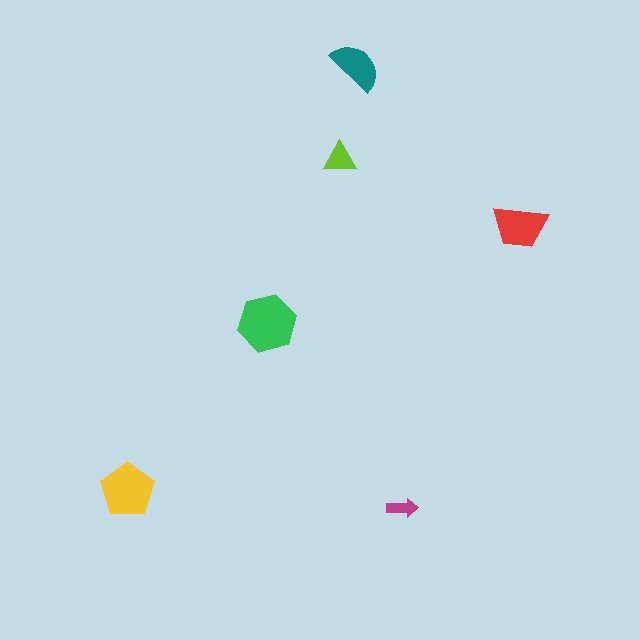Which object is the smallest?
The magenta arrow.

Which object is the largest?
The green hexagon.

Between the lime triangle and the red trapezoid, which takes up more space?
The red trapezoid.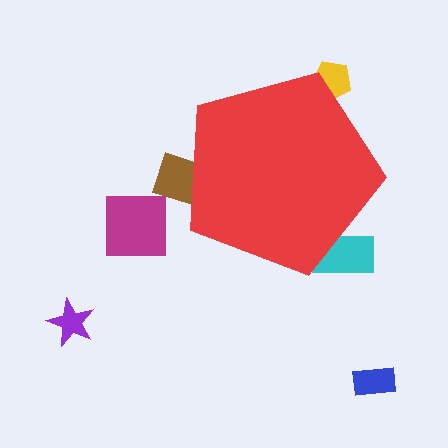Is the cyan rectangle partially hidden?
Yes, the cyan rectangle is partially hidden behind the red pentagon.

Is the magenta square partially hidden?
No, the magenta square is fully visible.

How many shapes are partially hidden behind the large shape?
3 shapes are partially hidden.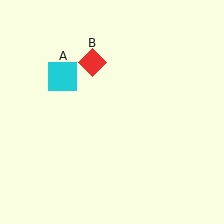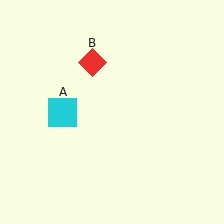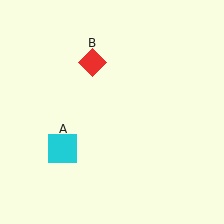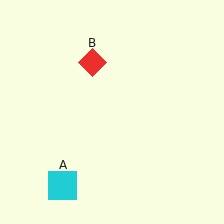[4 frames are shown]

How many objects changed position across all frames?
1 object changed position: cyan square (object A).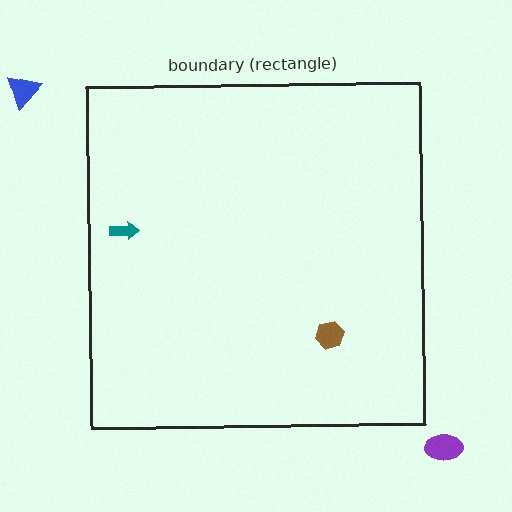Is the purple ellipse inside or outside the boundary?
Outside.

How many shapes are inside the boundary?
2 inside, 2 outside.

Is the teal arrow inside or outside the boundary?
Inside.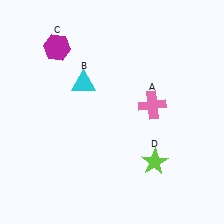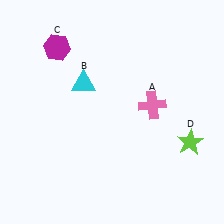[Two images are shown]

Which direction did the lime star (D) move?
The lime star (D) moved right.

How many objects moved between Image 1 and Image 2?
1 object moved between the two images.